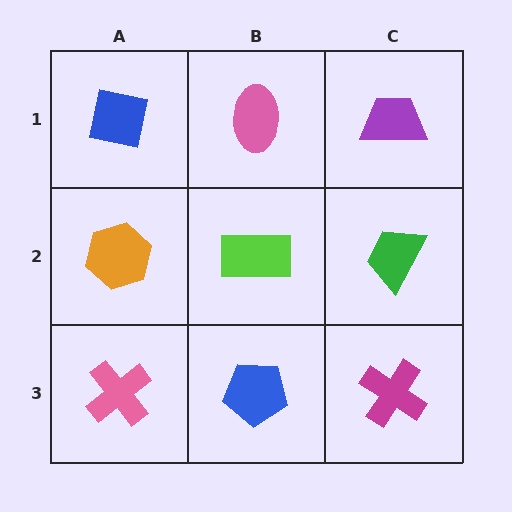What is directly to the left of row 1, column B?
A blue square.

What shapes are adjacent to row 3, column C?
A green trapezoid (row 2, column C), a blue pentagon (row 3, column B).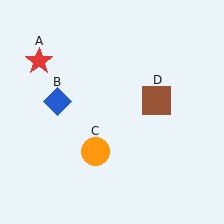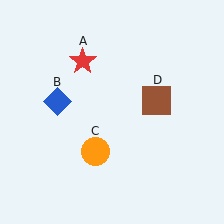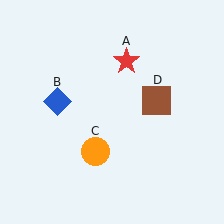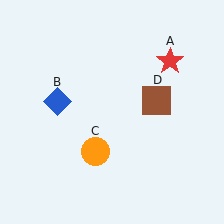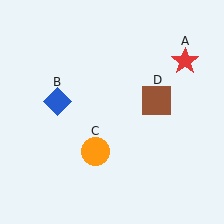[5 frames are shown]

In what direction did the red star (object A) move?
The red star (object A) moved right.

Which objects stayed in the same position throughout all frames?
Blue diamond (object B) and orange circle (object C) and brown square (object D) remained stationary.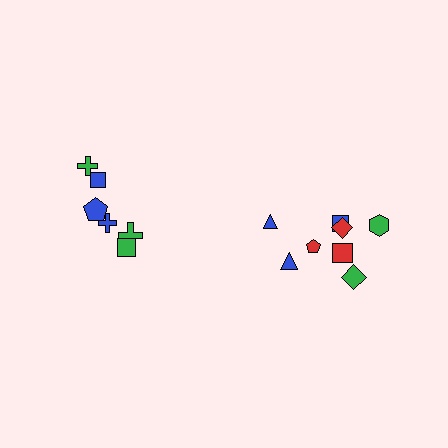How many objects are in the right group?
There are 8 objects.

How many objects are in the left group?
There are 6 objects.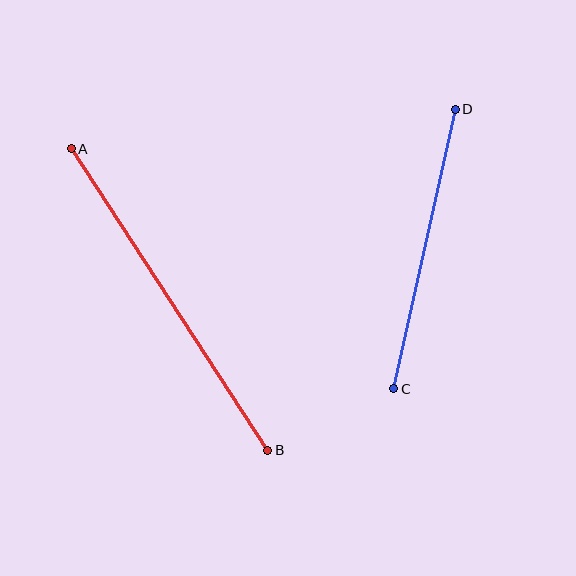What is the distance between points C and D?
The distance is approximately 287 pixels.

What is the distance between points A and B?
The distance is approximately 360 pixels.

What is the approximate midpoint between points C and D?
The midpoint is at approximately (425, 249) pixels.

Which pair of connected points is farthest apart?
Points A and B are farthest apart.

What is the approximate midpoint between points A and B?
The midpoint is at approximately (170, 300) pixels.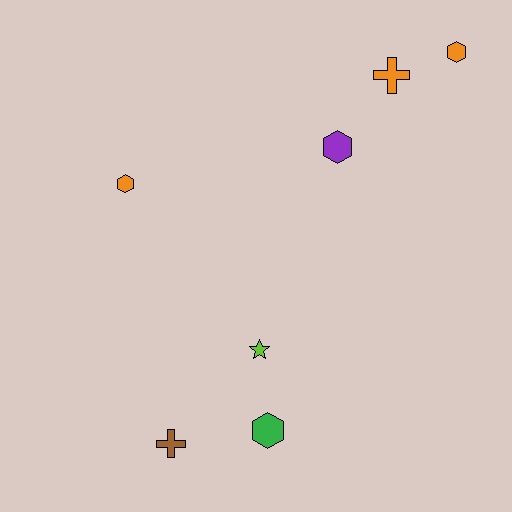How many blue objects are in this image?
There are no blue objects.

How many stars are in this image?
There is 1 star.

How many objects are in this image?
There are 7 objects.